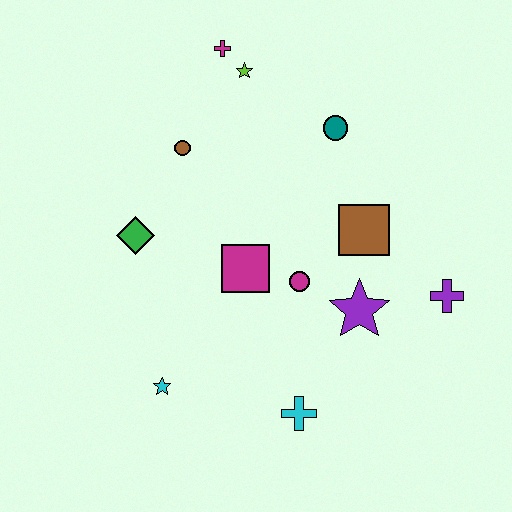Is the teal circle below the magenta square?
No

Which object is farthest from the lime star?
The cyan cross is farthest from the lime star.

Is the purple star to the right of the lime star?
Yes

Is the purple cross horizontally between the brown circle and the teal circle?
No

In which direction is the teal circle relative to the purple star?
The teal circle is above the purple star.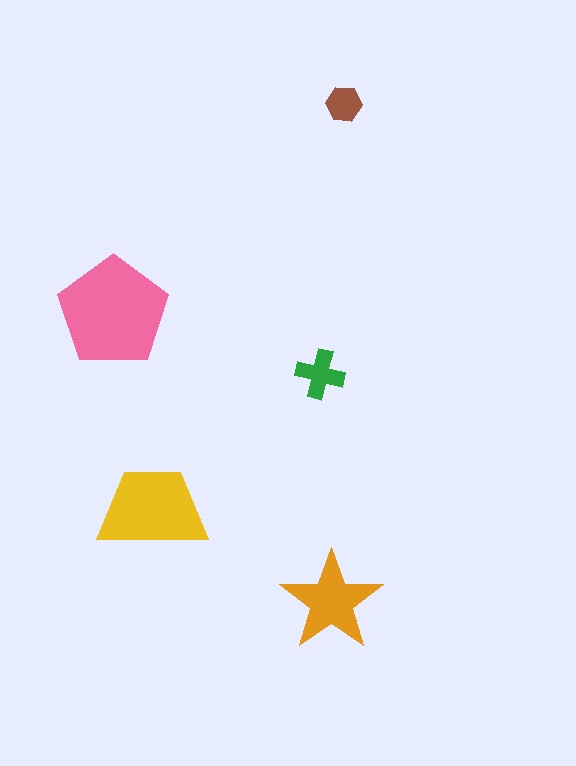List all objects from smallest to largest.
The brown hexagon, the green cross, the orange star, the yellow trapezoid, the pink pentagon.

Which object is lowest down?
The orange star is bottommost.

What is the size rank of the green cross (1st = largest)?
4th.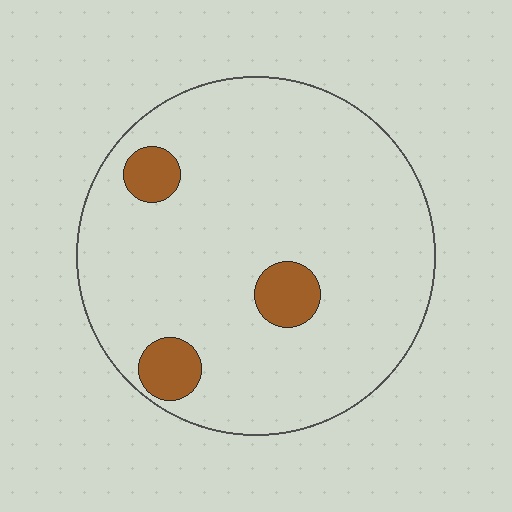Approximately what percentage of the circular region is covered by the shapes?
Approximately 10%.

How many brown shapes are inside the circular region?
3.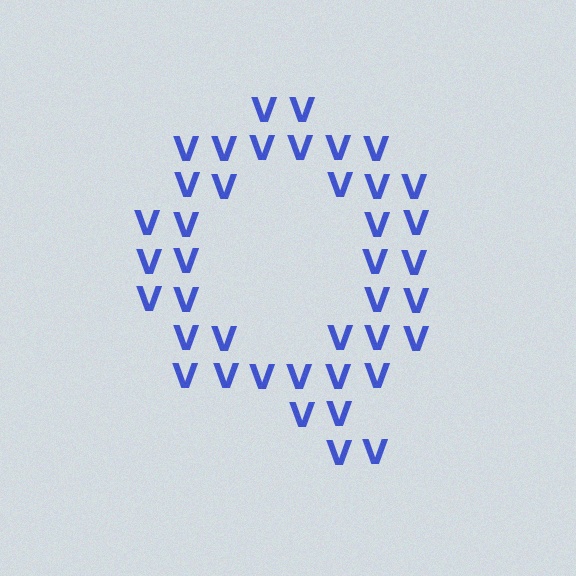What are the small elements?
The small elements are letter V's.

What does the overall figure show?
The overall figure shows the letter Q.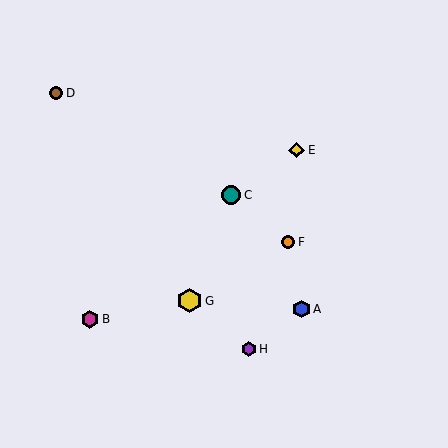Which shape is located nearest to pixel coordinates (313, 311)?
The blue hexagon (labeled A) at (302, 309) is nearest to that location.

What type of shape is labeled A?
Shape A is a blue hexagon.